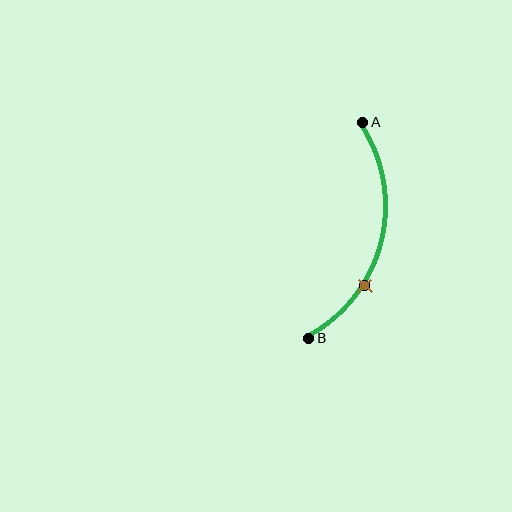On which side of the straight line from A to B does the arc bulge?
The arc bulges to the right of the straight line connecting A and B.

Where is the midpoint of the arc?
The arc midpoint is the point on the curve farthest from the straight line joining A and B. It sits to the right of that line.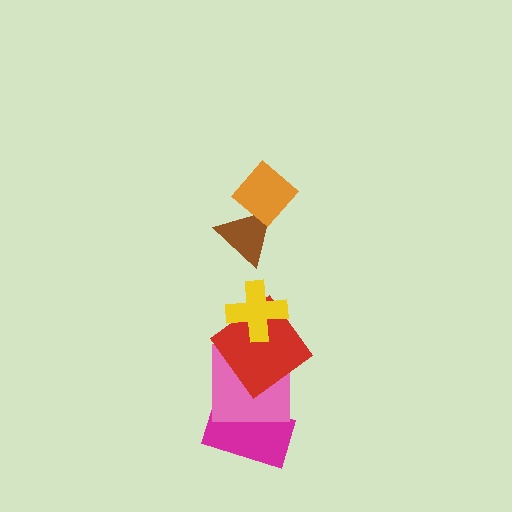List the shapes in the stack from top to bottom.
From top to bottom: the orange diamond, the brown triangle, the yellow cross, the red diamond, the pink square, the magenta rectangle.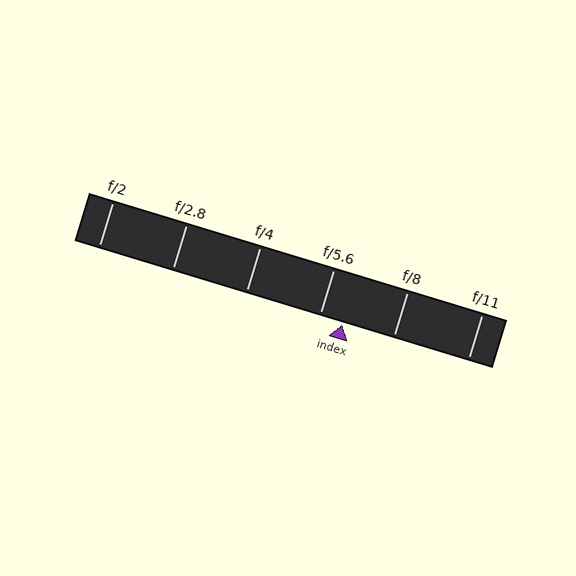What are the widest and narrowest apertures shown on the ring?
The widest aperture shown is f/2 and the narrowest is f/11.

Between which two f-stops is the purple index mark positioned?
The index mark is between f/5.6 and f/8.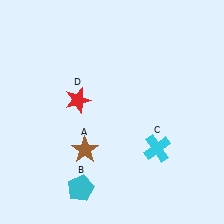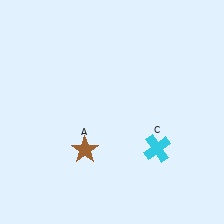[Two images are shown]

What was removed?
The cyan pentagon (B), the red star (D) were removed in Image 2.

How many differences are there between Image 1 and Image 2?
There are 2 differences between the two images.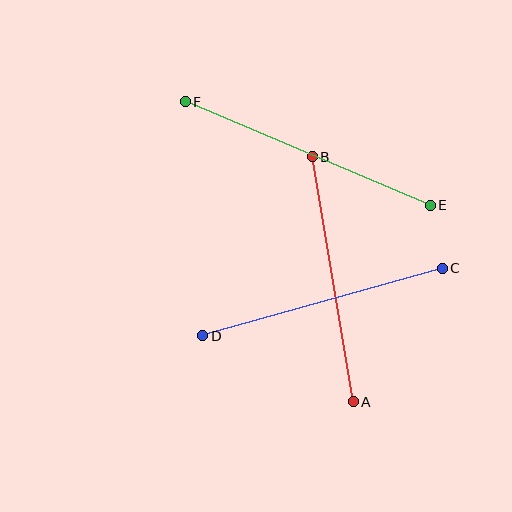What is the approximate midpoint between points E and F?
The midpoint is at approximately (308, 154) pixels.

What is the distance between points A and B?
The distance is approximately 248 pixels.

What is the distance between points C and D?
The distance is approximately 249 pixels.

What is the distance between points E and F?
The distance is approximately 266 pixels.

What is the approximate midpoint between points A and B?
The midpoint is at approximately (333, 279) pixels.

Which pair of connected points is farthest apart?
Points E and F are farthest apart.